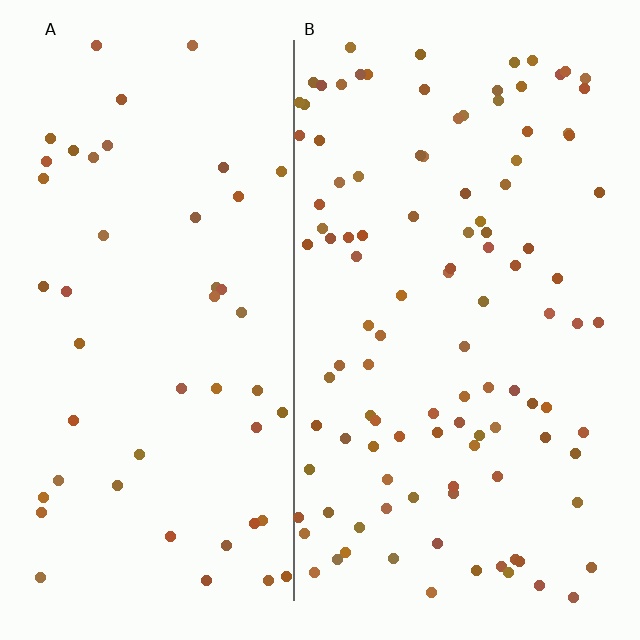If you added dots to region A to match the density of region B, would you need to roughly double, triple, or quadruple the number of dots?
Approximately double.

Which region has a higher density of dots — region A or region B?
B (the right).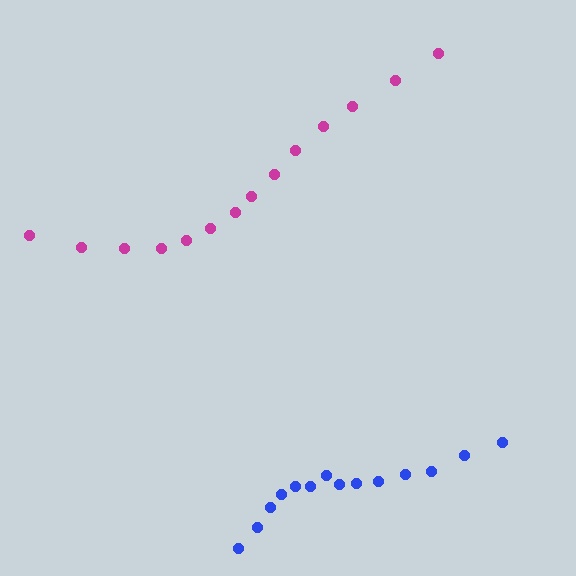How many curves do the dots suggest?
There are 2 distinct paths.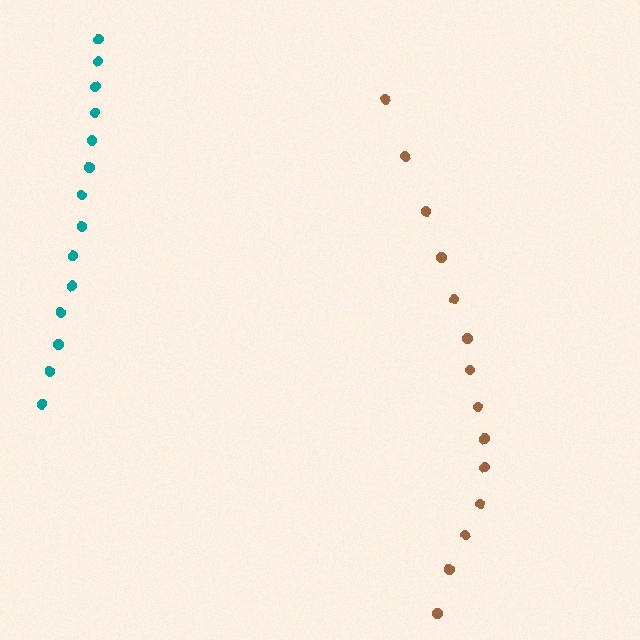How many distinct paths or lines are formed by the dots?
There are 2 distinct paths.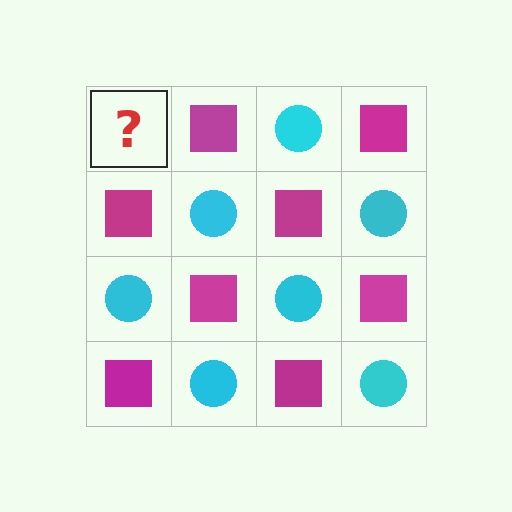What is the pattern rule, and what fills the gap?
The rule is that it alternates cyan circle and magenta square in a checkerboard pattern. The gap should be filled with a cyan circle.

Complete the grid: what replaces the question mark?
The question mark should be replaced with a cyan circle.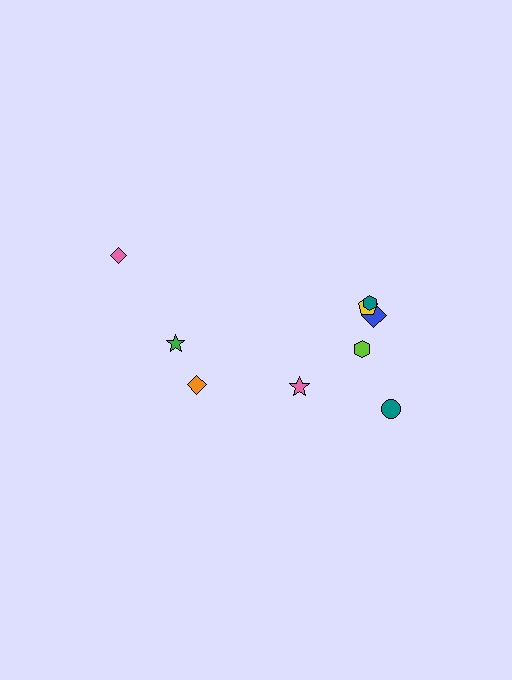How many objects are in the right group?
There are 6 objects.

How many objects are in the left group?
There are 3 objects.